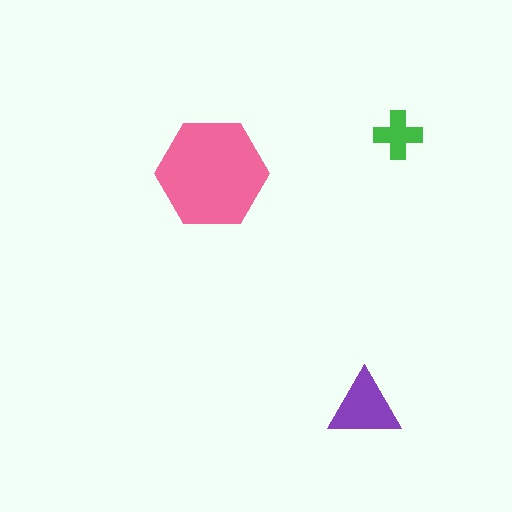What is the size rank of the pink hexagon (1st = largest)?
1st.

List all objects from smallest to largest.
The green cross, the purple triangle, the pink hexagon.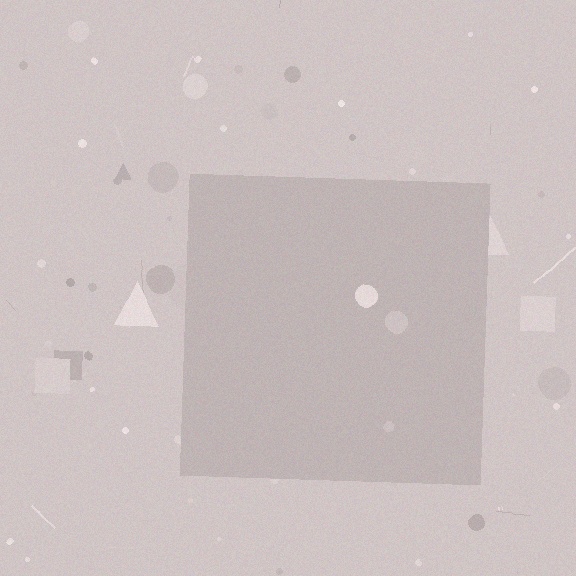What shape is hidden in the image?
A square is hidden in the image.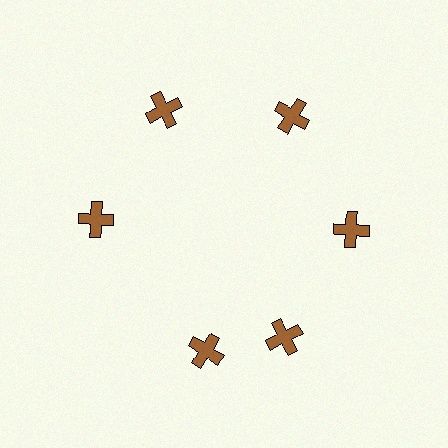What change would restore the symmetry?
The symmetry would be restored by rotating it back into even spacing with its neighbors so that all 6 crosses sit at equal angles and equal distance from the center.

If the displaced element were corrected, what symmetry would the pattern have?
It would have 6-fold rotational symmetry — the pattern would map onto itself every 60 degrees.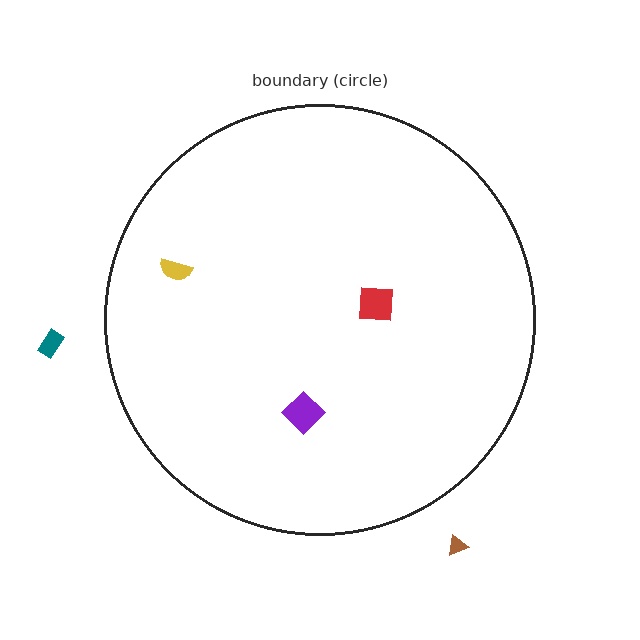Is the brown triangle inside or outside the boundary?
Outside.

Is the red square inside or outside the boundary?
Inside.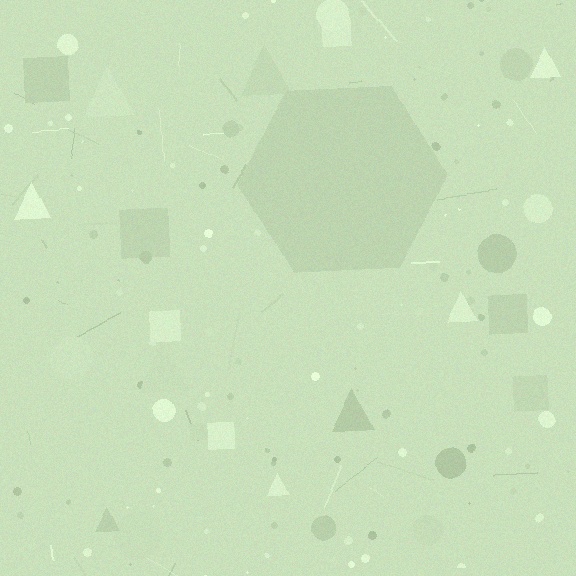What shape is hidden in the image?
A hexagon is hidden in the image.